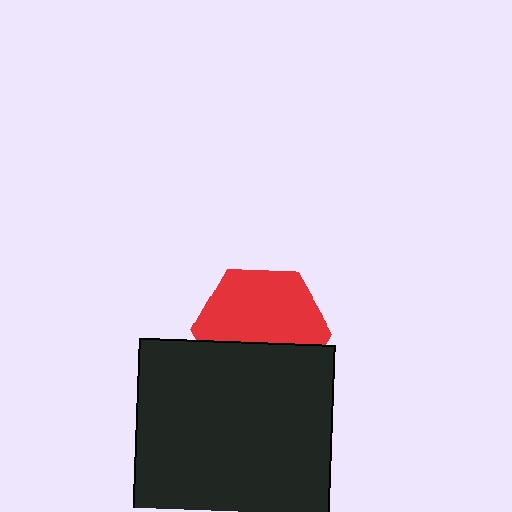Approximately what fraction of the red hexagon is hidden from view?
Roughly 40% of the red hexagon is hidden behind the black square.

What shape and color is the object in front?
The object in front is a black square.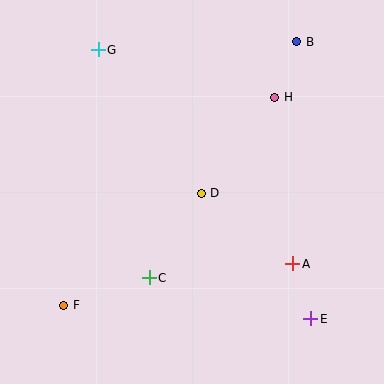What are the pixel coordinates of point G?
Point G is at (98, 50).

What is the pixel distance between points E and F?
The distance between E and F is 247 pixels.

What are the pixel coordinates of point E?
Point E is at (311, 319).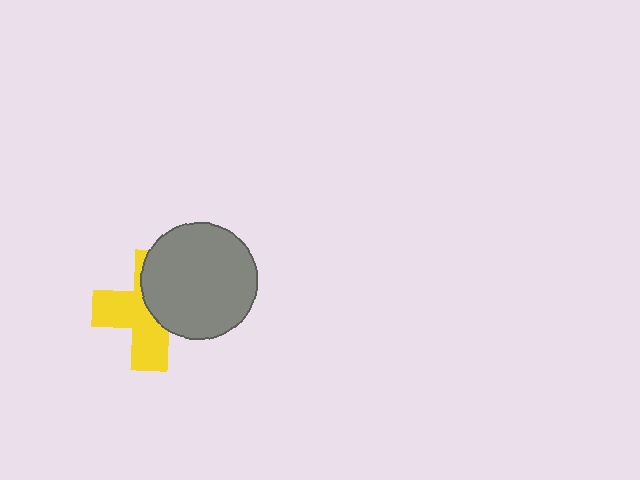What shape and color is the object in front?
The object in front is a gray circle.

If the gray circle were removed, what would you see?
You would see the complete yellow cross.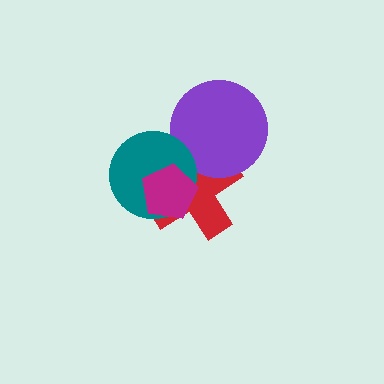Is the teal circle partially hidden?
Yes, it is partially covered by another shape.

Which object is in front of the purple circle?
The teal circle is in front of the purple circle.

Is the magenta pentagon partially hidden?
No, no other shape covers it.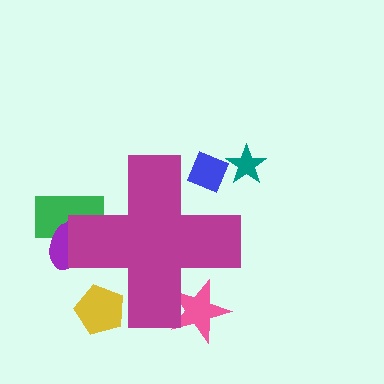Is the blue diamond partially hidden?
Yes, the blue diamond is partially hidden behind the magenta cross.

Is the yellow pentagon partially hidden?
Yes, the yellow pentagon is partially hidden behind the magenta cross.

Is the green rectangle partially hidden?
Yes, the green rectangle is partially hidden behind the magenta cross.